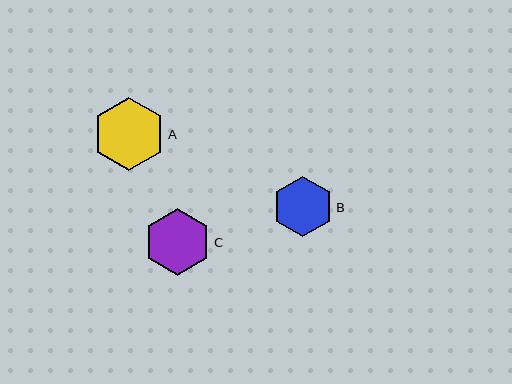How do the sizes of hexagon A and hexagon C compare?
Hexagon A and hexagon C are approximately the same size.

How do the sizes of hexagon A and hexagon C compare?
Hexagon A and hexagon C are approximately the same size.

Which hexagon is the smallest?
Hexagon B is the smallest with a size of approximately 61 pixels.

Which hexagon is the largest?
Hexagon A is the largest with a size of approximately 73 pixels.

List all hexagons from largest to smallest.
From largest to smallest: A, C, B.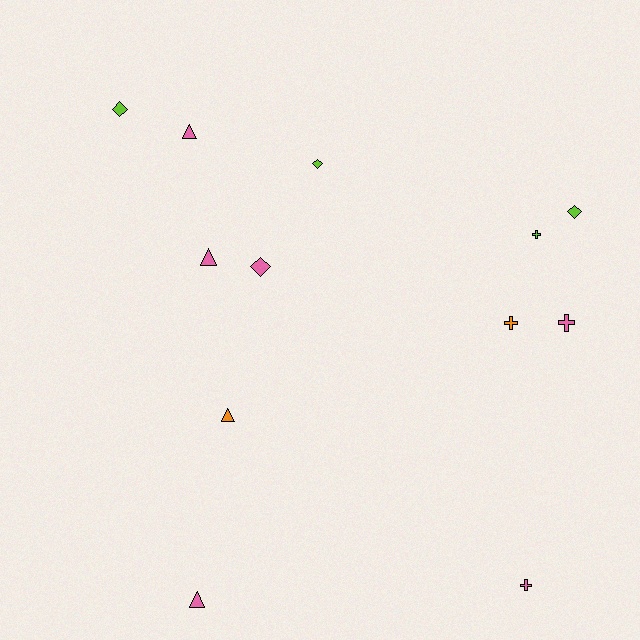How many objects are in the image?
There are 12 objects.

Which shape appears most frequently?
Triangle, with 4 objects.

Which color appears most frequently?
Pink, with 6 objects.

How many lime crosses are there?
There is 1 lime cross.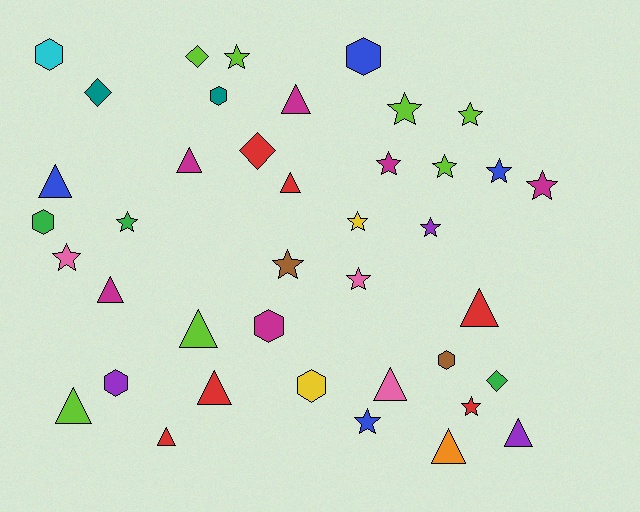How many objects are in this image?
There are 40 objects.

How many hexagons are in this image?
There are 8 hexagons.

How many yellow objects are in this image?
There are 2 yellow objects.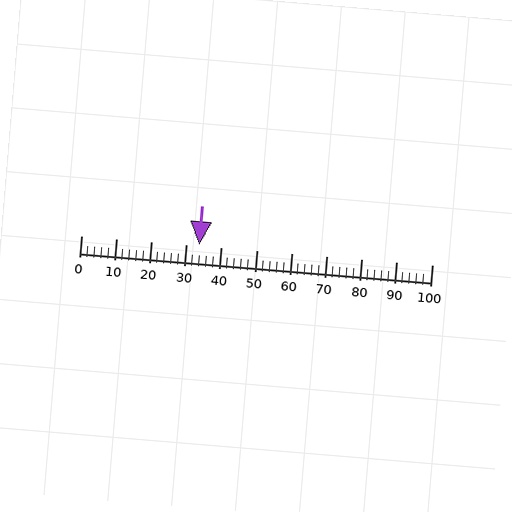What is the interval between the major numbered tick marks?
The major tick marks are spaced 10 units apart.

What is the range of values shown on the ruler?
The ruler shows values from 0 to 100.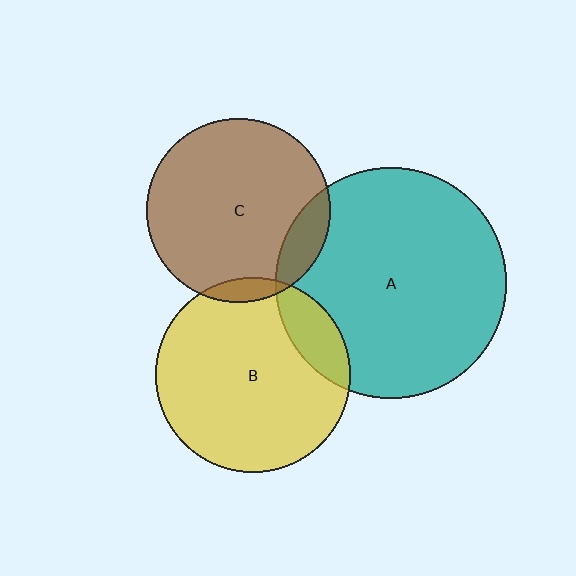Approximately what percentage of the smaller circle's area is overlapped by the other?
Approximately 5%.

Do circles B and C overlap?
Yes.